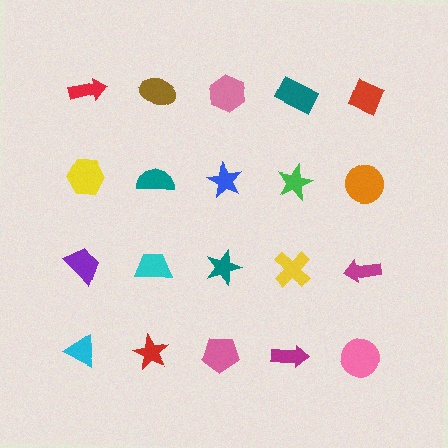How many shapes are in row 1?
5 shapes.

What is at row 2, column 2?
A teal semicircle.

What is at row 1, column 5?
A red diamond.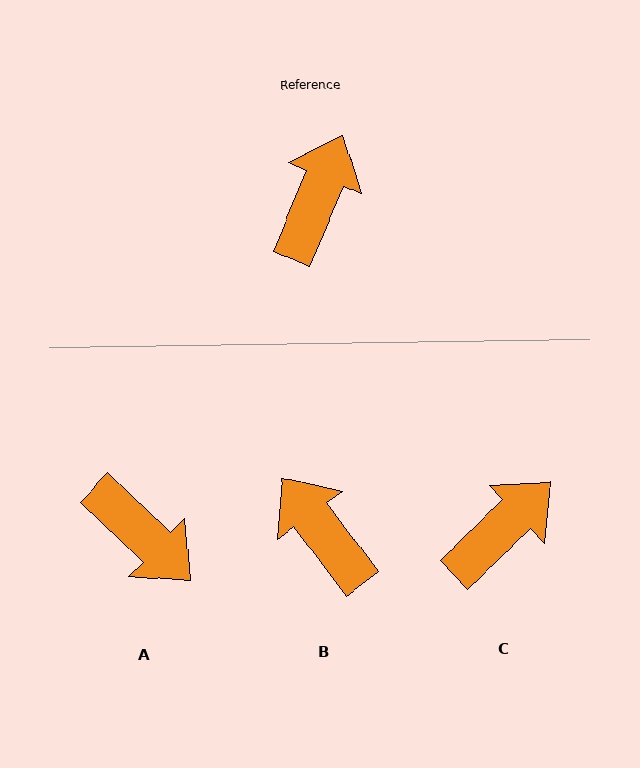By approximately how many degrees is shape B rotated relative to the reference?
Approximately 60 degrees counter-clockwise.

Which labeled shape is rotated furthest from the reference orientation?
A, about 111 degrees away.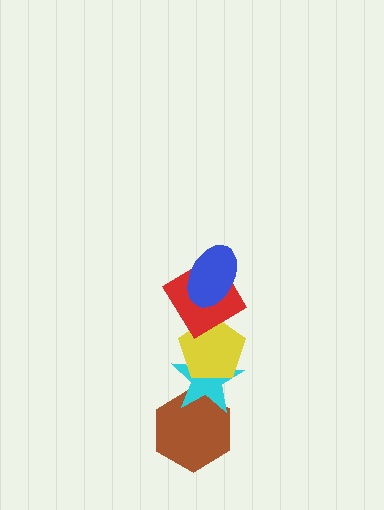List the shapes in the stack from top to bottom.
From top to bottom: the blue ellipse, the red diamond, the yellow pentagon, the cyan star, the brown hexagon.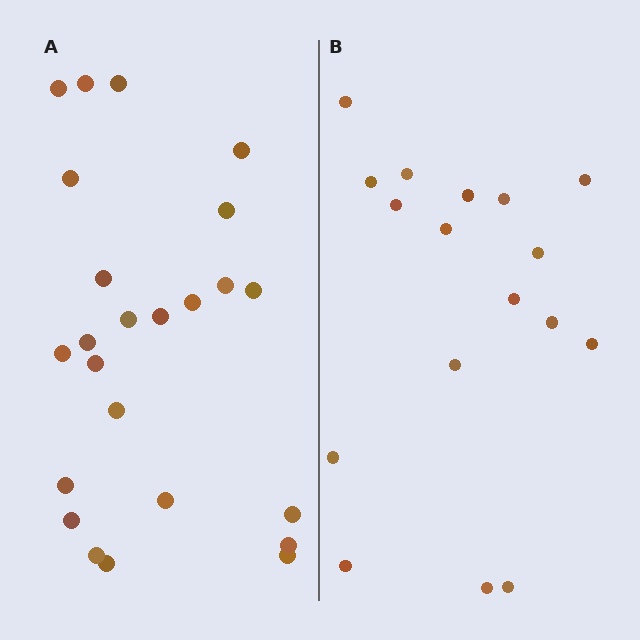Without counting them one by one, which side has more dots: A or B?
Region A (the left region) has more dots.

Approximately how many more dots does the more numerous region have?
Region A has roughly 8 or so more dots than region B.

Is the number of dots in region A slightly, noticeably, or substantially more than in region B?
Region A has noticeably more, but not dramatically so. The ratio is roughly 1.4 to 1.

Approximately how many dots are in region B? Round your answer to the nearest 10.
About 20 dots. (The exact count is 17, which rounds to 20.)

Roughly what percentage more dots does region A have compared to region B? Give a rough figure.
About 40% more.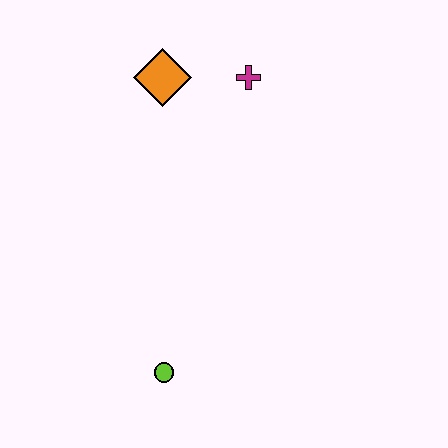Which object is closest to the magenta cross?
The orange diamond is closest to the magenta cross.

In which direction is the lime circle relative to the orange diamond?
The lime circle is below the orange diamond.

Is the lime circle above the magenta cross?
No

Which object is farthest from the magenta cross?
The lime circle is farthest from the magenta cross.